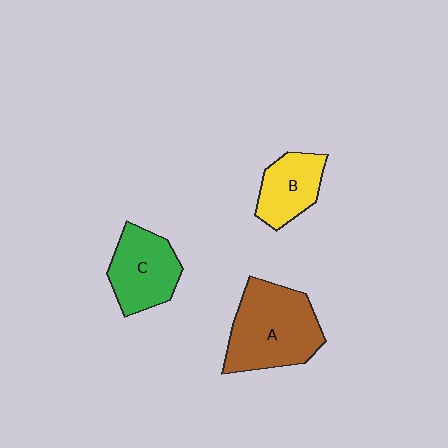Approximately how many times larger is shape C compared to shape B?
Approximately 1.2 times.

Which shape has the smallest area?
Shape B (yellow).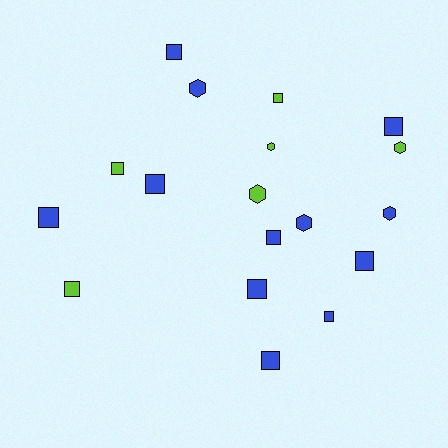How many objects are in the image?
There are 18 objects.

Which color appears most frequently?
Blue, with 12 objects.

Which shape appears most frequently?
Square, with 12 objects.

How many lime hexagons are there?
There are 3 lime hexagons.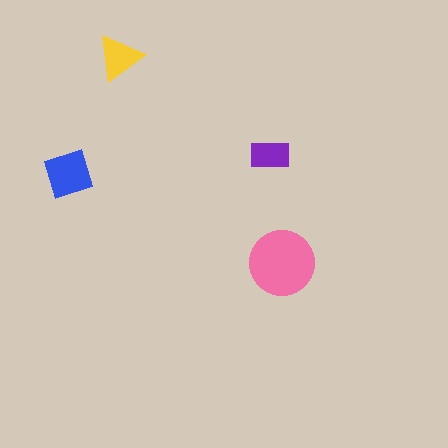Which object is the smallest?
The purple rectangle.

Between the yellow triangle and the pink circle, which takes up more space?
The pink circle.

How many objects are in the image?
There are 4 objects in the image.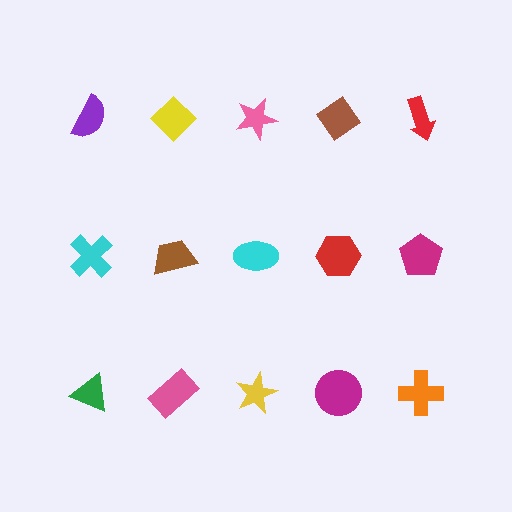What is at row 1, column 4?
A brown diamond.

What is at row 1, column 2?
A yellow diamond.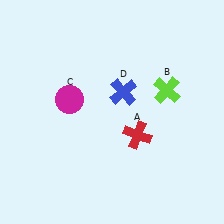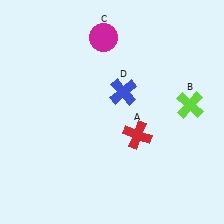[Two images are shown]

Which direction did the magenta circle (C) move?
The magenta circle (C) moved up.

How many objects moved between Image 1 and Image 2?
2 objects moved between the two images.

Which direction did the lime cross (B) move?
The lime cross (B) moved right.